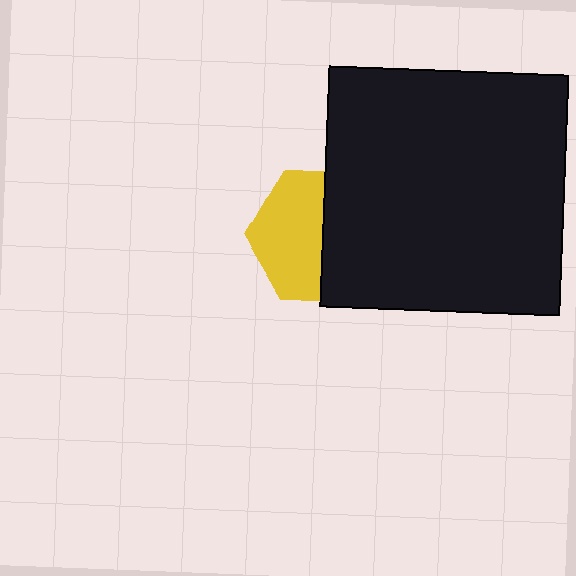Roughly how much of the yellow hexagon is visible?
About half of it is visible (roughly 52%).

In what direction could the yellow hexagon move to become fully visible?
The yellow hexagon could move left. That would shift it out from behind the black square entirely.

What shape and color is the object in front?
The object in front is a black square.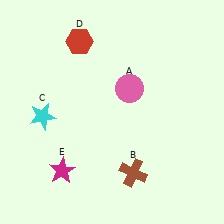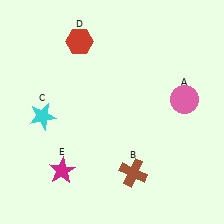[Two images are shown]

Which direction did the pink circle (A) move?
The pink circle (A) moved right.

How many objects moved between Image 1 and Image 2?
1 object moved between the two images.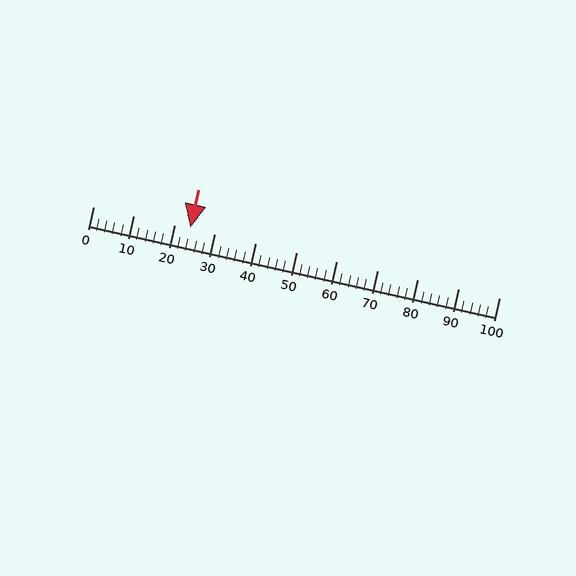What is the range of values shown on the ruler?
The ruler shows values from 0 to 100.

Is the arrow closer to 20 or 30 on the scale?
The arrow is closer to 20.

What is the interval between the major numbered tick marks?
The major tick marks are spaced 10 units apart.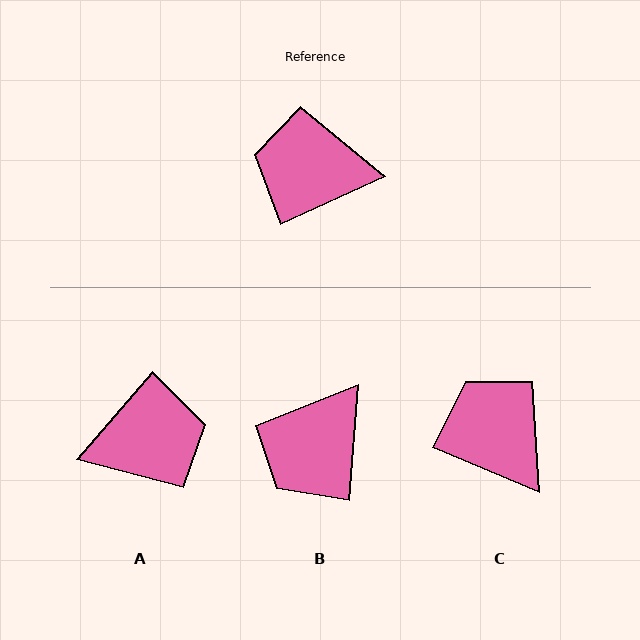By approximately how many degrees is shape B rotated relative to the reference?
Approximately 61 degrees counter-clockwise.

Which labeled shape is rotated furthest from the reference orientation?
A, about 156 degrees away.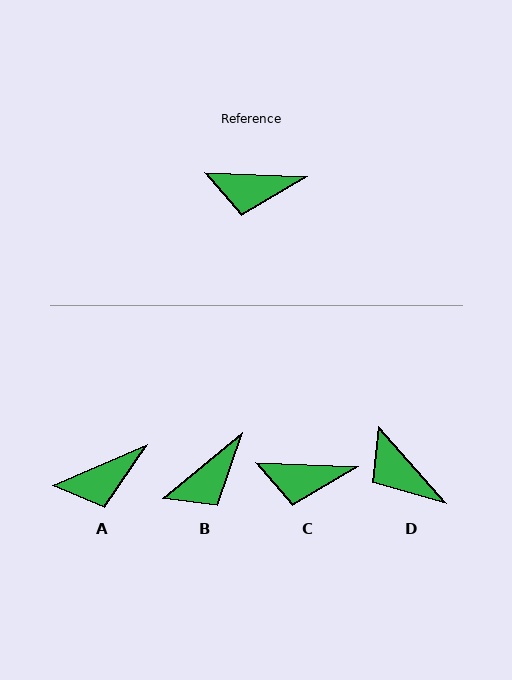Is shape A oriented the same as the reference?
No, it is off by about 26 degrees.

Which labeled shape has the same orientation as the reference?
C.